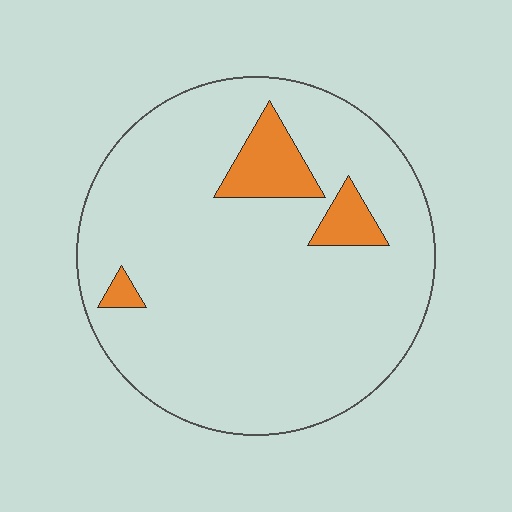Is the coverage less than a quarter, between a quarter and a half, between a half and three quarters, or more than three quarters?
Less than a quarter.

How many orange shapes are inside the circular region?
3.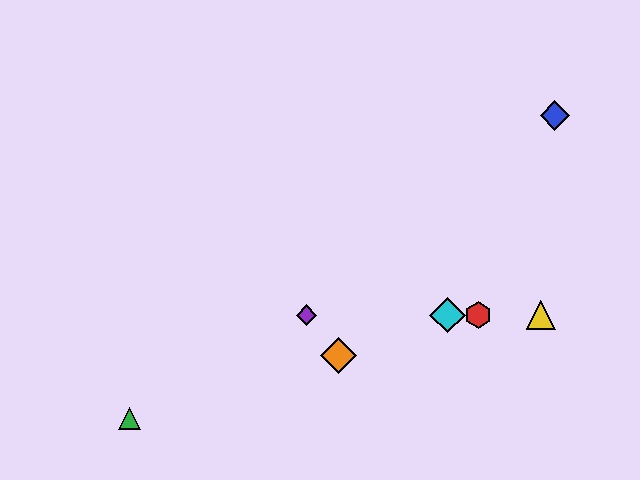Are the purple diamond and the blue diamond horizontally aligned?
No, the purple diamond is at y≈315 and the blue diamond is at y≈115.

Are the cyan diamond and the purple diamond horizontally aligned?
Yes, both are at y≈315.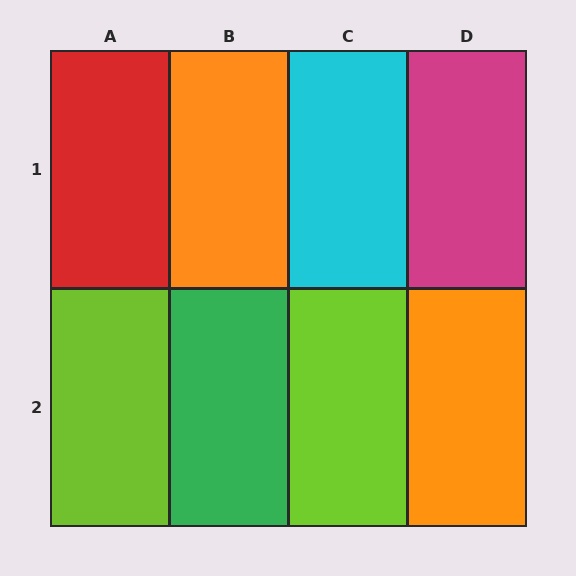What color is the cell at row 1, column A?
Red.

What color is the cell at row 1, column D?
Magenta.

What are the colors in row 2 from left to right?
Lime, green, lime, orange.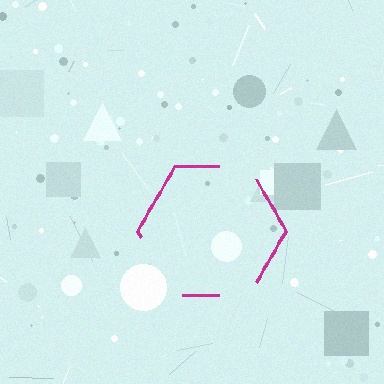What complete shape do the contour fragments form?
The contour fragments form a hexagon.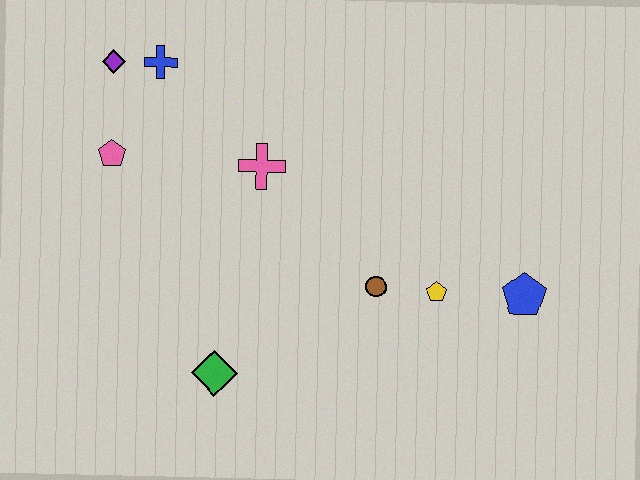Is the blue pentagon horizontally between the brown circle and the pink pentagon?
No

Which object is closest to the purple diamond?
The blue cross is closest to the purple diamond.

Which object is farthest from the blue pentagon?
The purple diamond is farthest from the blue pentagon.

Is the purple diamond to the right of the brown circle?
No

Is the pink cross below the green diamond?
No